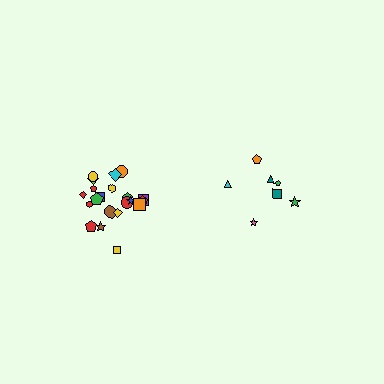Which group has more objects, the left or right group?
The left group.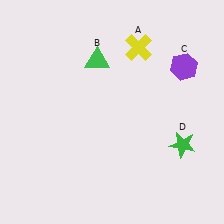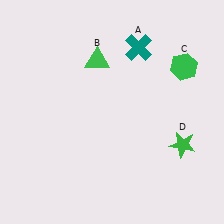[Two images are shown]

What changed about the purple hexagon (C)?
In Image 1, C is purple. In Image 2, it changed to green.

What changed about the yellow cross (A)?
In Image 1, A is yellow. In Image 2, it changed to teal.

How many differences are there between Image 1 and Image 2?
There are 2 differences between the two images.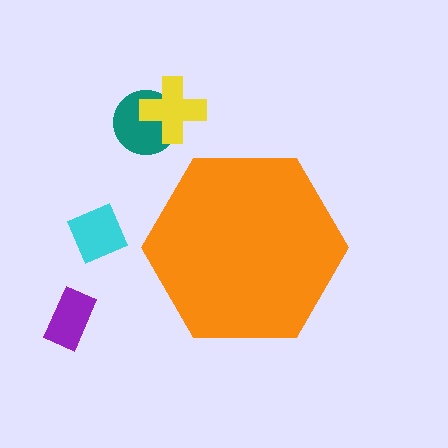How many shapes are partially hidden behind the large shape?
0 shapes are partially hidden.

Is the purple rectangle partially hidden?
No, the purple rectangle is fully visible.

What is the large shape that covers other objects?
An orange hexagon.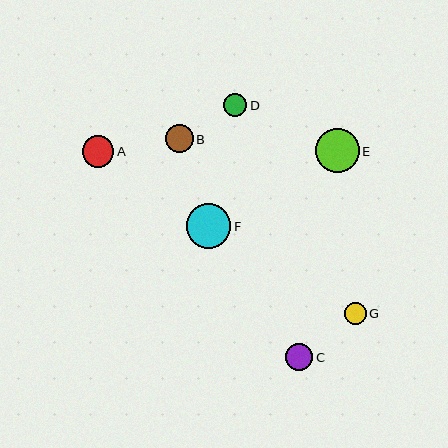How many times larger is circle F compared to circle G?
Circle F is approximately 2.1 times the size of circle G.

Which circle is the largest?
Circle F is the largest with a size of approximately 45 pixels.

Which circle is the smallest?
Circle G is the smallest with a size of approximately 22 pixels.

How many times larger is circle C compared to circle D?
Circle C is approximately 1.2 times the size of circle D.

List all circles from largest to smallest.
From largest to smallest: F, E, A, B, C, D, G.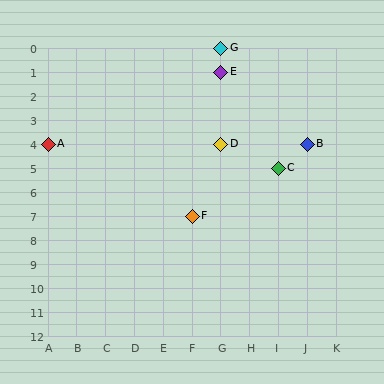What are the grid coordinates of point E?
Point E is at grid coordinates (G, 1).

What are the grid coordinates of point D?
Point D is at grid coordinates (G, 4).